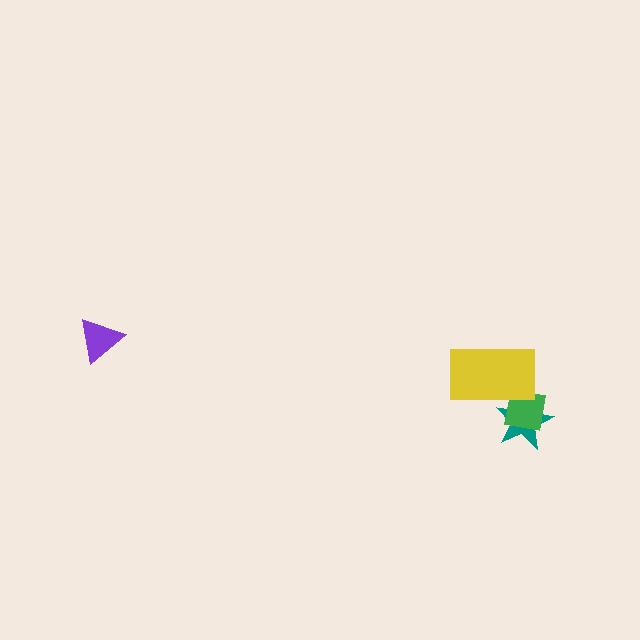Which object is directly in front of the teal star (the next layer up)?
The green square is directly in front of the teal star.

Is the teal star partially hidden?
Yes, it is partially covered by another shape.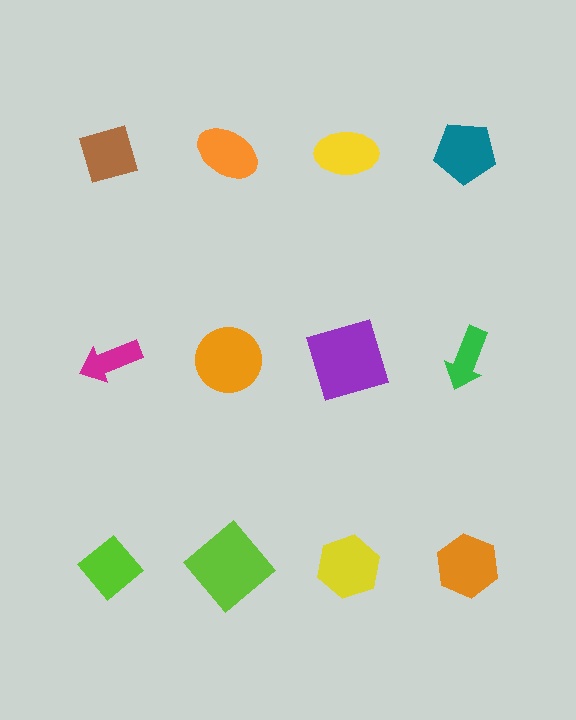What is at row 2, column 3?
A purple square.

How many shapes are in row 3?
4 shapes.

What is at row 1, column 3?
A yellow ellipse.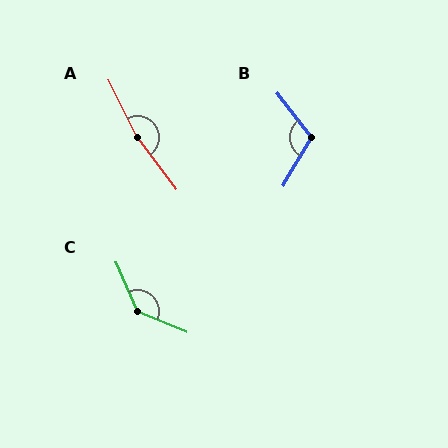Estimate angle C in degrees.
Approximately 135 degrees.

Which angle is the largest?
A, at approximately 169 degrees.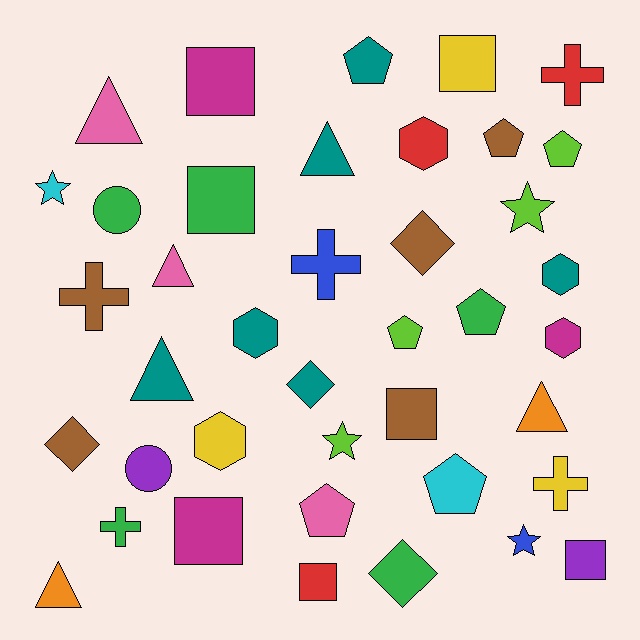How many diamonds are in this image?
There are 4 diamonds.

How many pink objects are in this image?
There are 3 pink objects.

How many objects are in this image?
There are 40 objects.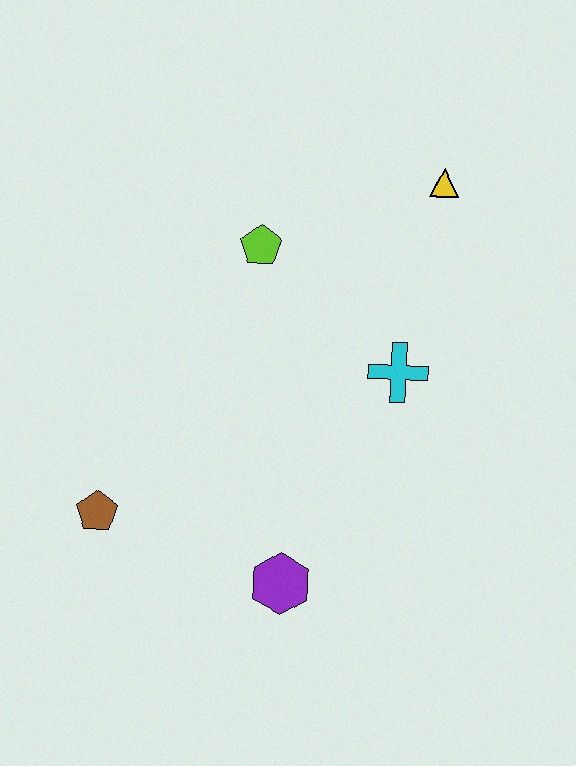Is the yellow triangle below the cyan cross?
No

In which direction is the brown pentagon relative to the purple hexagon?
The brown pentagon is to the left of the purple hexagon.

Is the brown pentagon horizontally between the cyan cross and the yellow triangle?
No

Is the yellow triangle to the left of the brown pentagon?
No